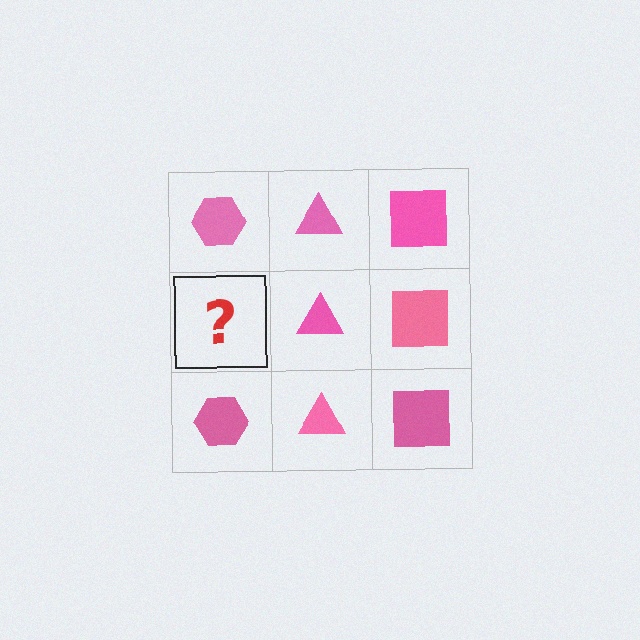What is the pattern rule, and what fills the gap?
The rule is that each column has a consistent shape. The gap should be filled with a pink hexagon.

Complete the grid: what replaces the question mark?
The question mark should be replaced with a pink hexagon.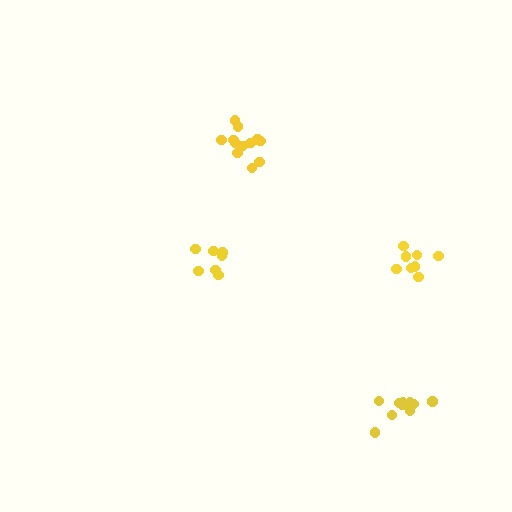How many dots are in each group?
Group 1: 8 dots, Group 2: 8 dots, Group 3: 11 dots, Group 4: 12 dots (39 total).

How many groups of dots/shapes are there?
There are 4 groups.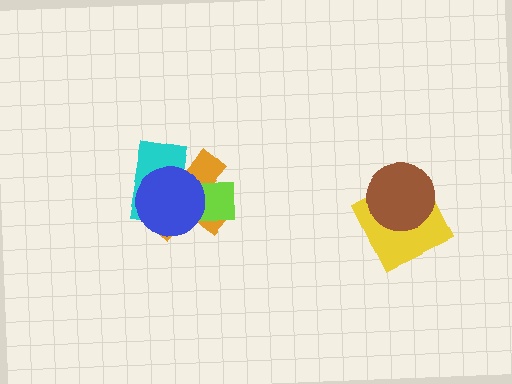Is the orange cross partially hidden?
Yes, it is partially covered by another shape.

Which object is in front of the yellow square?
The brown circle is in front of the yellow square.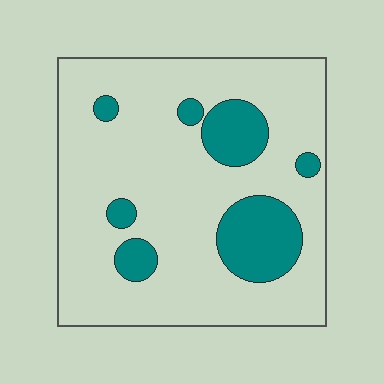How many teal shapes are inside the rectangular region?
7.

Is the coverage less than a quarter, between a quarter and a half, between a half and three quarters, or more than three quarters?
Less than a quarter.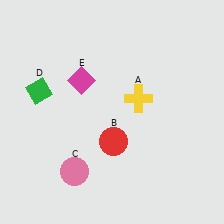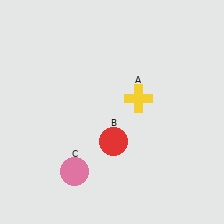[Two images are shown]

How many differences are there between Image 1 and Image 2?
There are 2 differences between the two images.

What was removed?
The green diamond (D), the magenta diamond (E) were removed in Image 2.